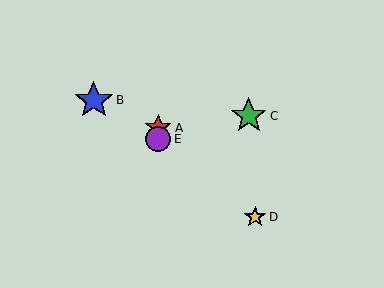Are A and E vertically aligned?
Yes, both are at x≈158.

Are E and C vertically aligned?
No, E is at x≈158 and C is at x≈249.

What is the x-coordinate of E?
Object E is at x≈158.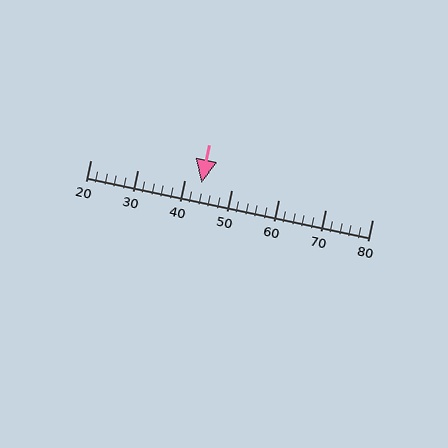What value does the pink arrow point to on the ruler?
The pink arrow points to approximately 44.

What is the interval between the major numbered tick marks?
The major tick marks are spaced 10 units apart.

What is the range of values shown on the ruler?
The ruler shows values from 20 to 80.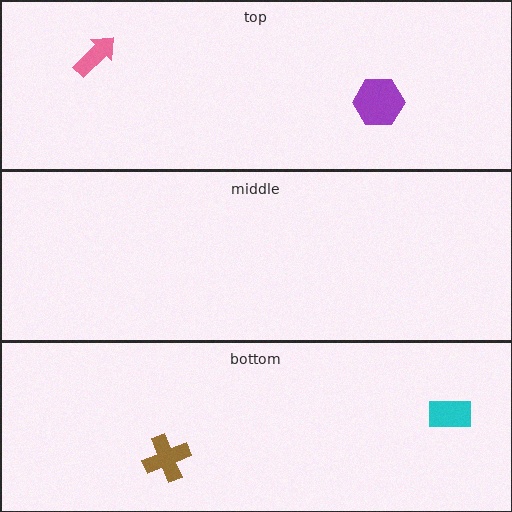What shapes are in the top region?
The purple hexagon, the pink arrow.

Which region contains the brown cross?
The bottom region.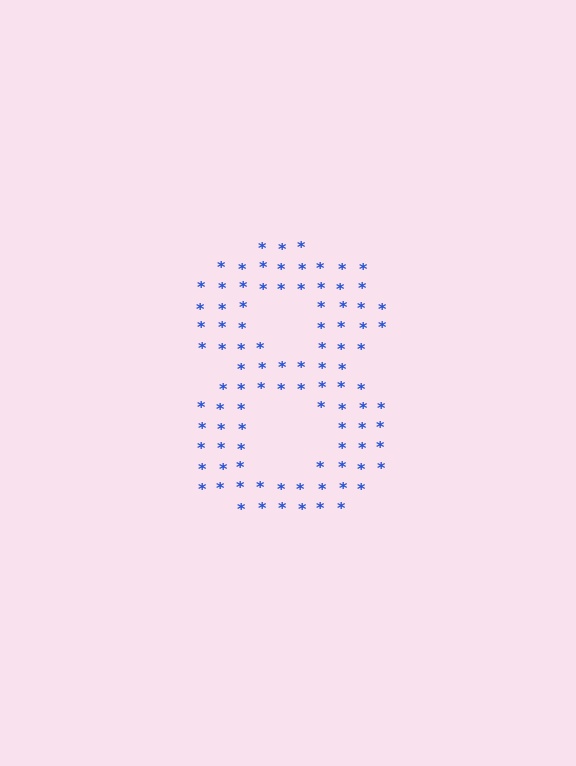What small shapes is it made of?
It is made of small asterisks.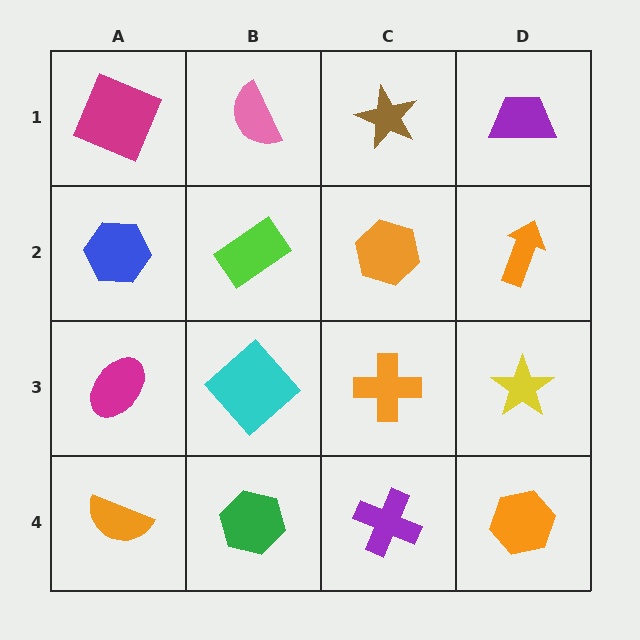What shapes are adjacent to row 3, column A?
A blue hexagon (row 2, column A), an orange semicircle (row 4, column A), a cyan diamond (row 3, column B).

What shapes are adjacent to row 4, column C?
An orange cross (row 3, column C), a green hexagon (row 4, column B), an orange hexagon (row 4, column D).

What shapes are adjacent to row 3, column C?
An orange hexagon (row 2, column C), a purple cross (row 4, column C), a cyan diamond (row 3, column B), a yellow star (row 3, column D).